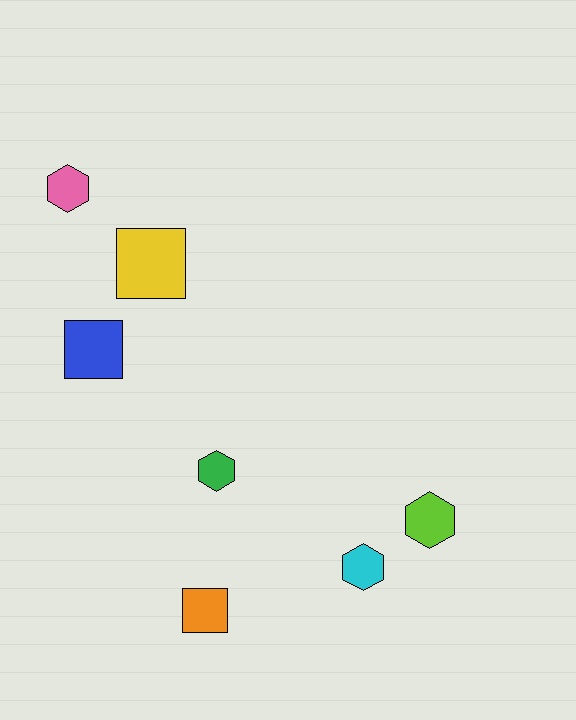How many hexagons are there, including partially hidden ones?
There are 4 hexagons.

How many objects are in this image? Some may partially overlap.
There are 7 objects.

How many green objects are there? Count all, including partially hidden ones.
There is 1 green object.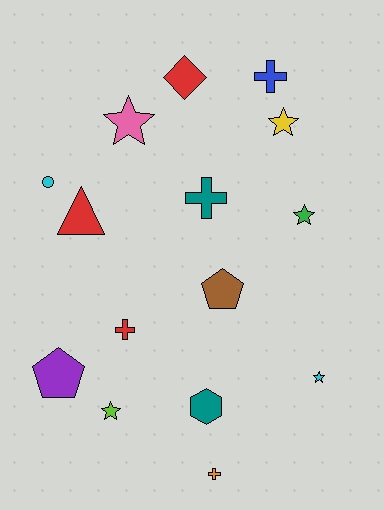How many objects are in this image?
There are 15 objects.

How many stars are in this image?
There are 5 stars.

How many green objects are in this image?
There is 1 green object.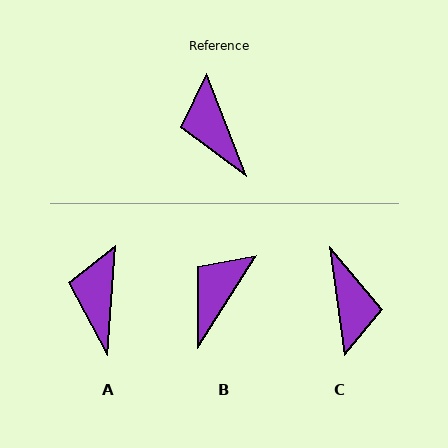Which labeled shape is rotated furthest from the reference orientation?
C, about 166 degrees away.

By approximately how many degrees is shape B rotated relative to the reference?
Approximately 54 degrees clockwise.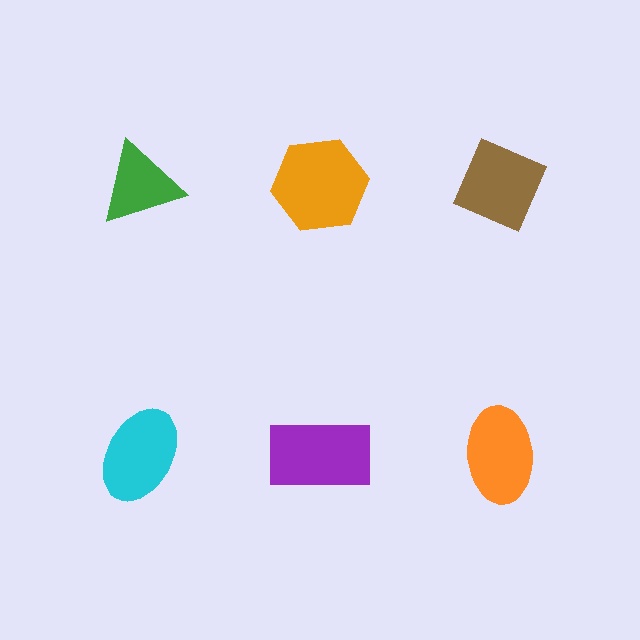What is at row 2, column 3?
An orange ellipse.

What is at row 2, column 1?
A cyan ellipse.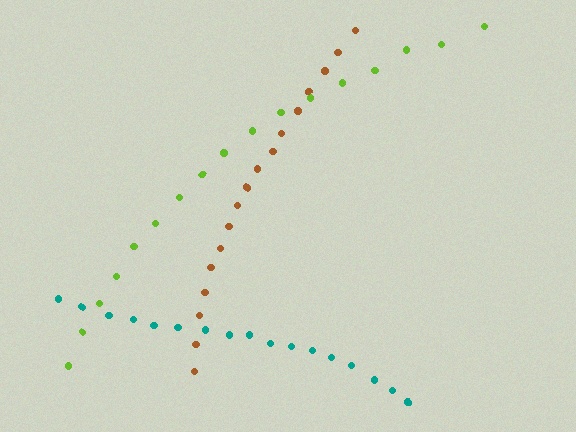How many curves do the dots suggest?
There are 3 distinct paths.